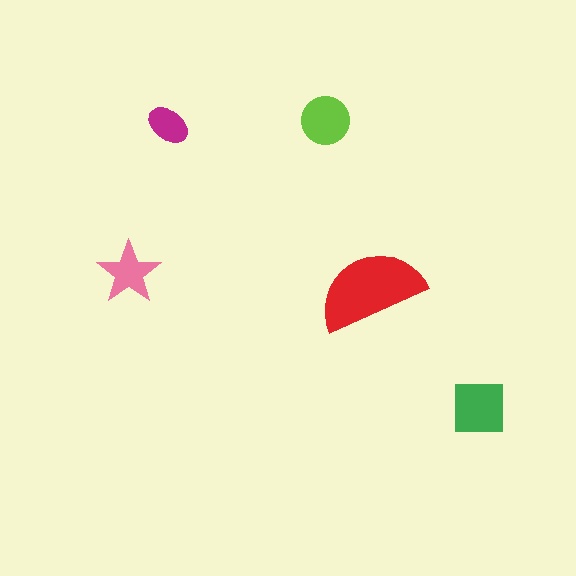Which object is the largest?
The red semicircle.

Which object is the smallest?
The magenta ellipse.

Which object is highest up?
The lime circle is topmost.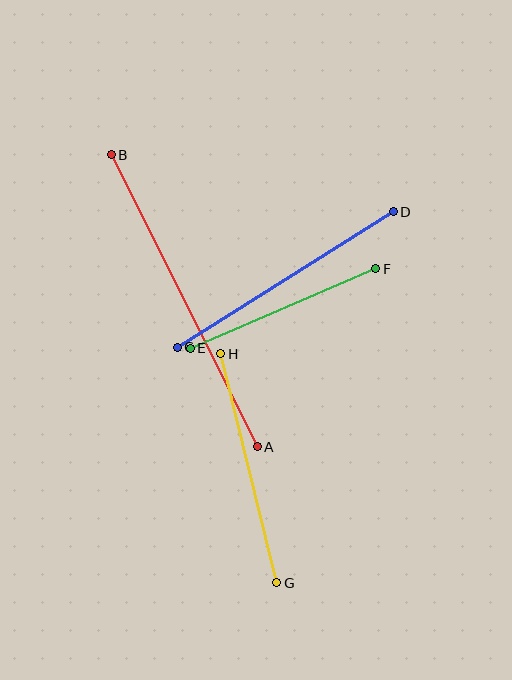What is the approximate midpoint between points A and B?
The midpoint is at approximately (184, 301) pixels.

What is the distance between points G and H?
The distance is approximately 236 pixels.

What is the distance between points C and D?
The distance is approximately 255 pixels.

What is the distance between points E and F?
The distance is approximately 202 pixels.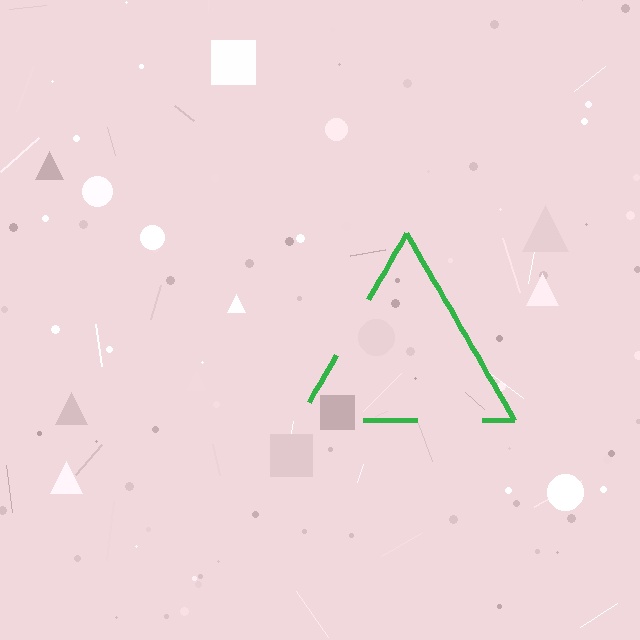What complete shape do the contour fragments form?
The contour fragments form a triangle.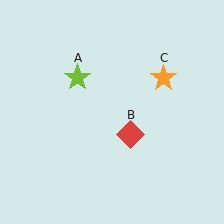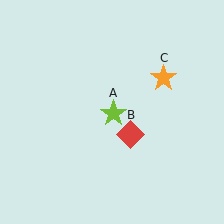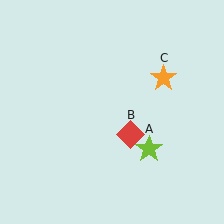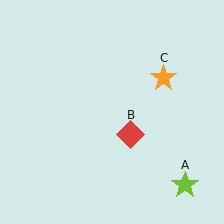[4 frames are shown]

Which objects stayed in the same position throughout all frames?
Red diamond (object B) and orange star (object C) remained stationary.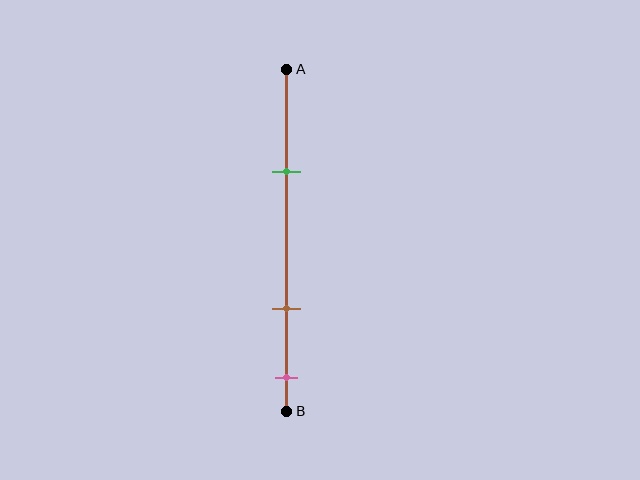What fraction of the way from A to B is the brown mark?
The brown mark is approximately 70% (0.7) of the way from A to B.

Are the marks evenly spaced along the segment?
No, the marks are not evenly spaced.